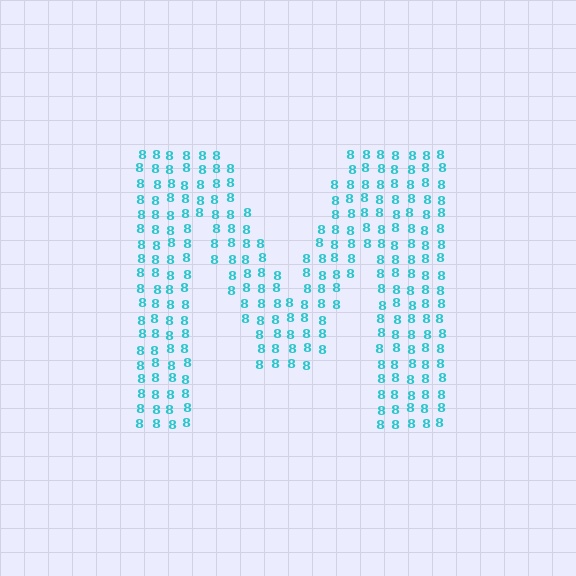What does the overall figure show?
The overall figure shows the letter M.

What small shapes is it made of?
It is made of small digit 8's.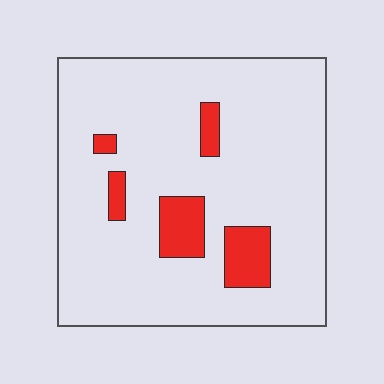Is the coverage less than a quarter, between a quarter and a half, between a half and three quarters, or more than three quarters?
Less than a quarter.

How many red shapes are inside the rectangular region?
5.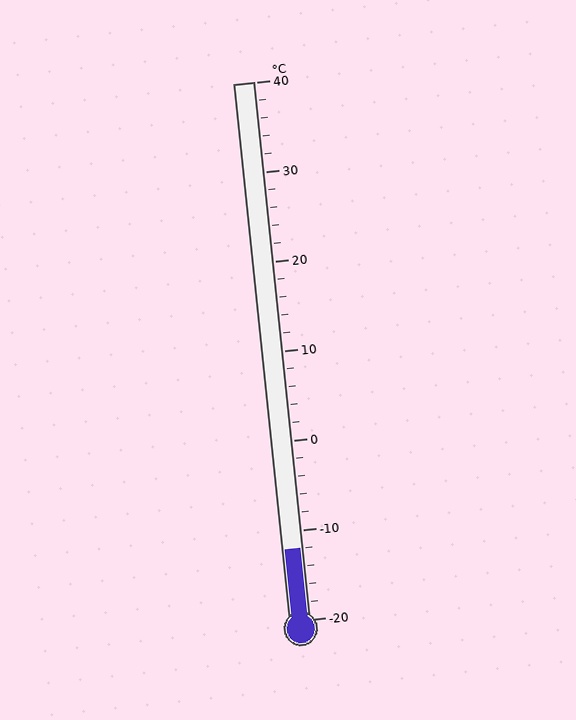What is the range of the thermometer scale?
The thermometer scale ranges from -20°C to 40°C.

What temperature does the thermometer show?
The thermometer shows approximately -12°C.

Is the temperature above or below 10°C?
The temperature is below 10°C.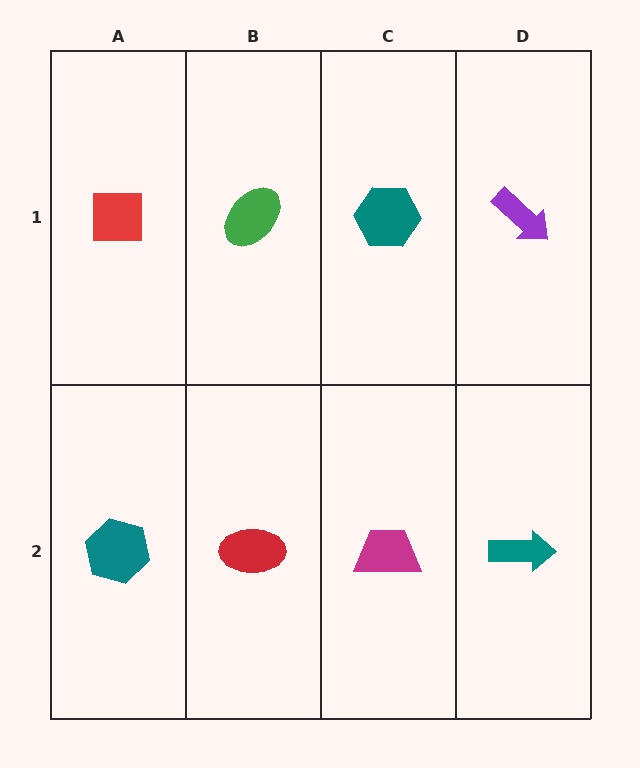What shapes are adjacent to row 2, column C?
A teal hexagon (row 1, column C), a red ellipse (row 2, column B), a teal arrow (row 2, column D).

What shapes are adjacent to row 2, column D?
A purple arrow (row 1, column D), a magenta trapezoid (row 2, column C).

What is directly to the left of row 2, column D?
A magenta trapezoid.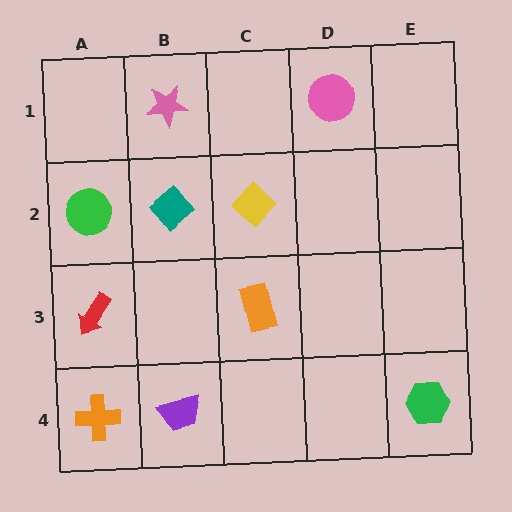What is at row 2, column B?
A teal diamond.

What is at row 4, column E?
A green hexagon.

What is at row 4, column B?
A purple trapezoid.